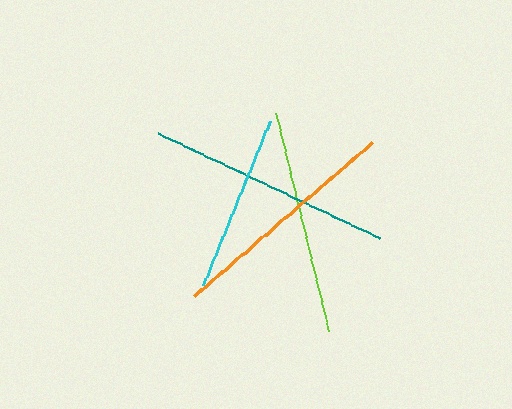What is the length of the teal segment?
The teal segment is approximately 245 pixels long.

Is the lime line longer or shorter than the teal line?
The teal line is longer than the lime line.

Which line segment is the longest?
The teal line is the longest at approximately 245 pixels.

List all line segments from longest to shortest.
From longest to shortest: teal, orange, lime, cyan.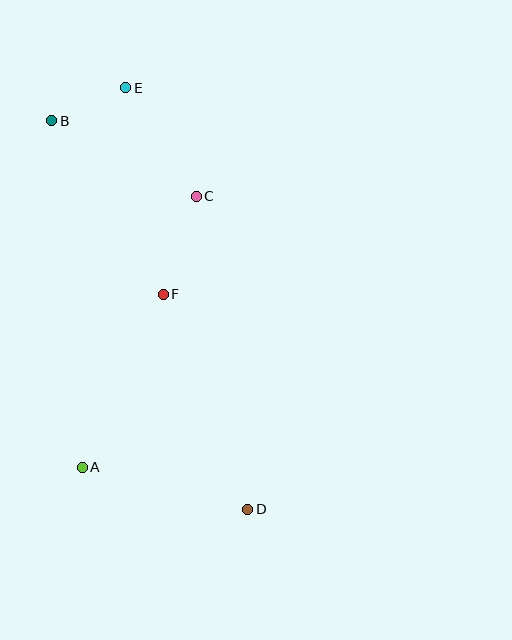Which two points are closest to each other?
Points B and E are closest to each other.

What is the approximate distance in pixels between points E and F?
The distance between E and F is approximately 210 pixels.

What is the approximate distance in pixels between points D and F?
The distance between D and F is approximately 231 pixels.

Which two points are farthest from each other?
Points D and E are farthest from each other.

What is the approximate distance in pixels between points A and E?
The distance between A and E is approximately 382 pixels.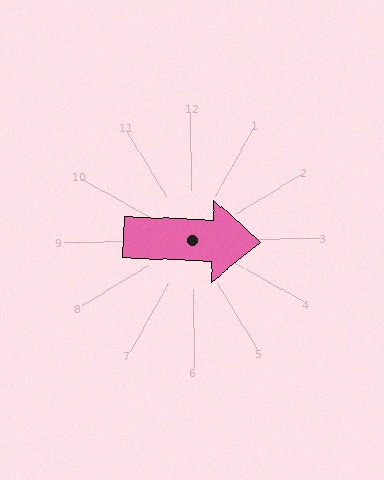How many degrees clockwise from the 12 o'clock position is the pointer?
Approximately 93 degrees.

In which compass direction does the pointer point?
East.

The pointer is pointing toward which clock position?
Roughly 3 o'clock.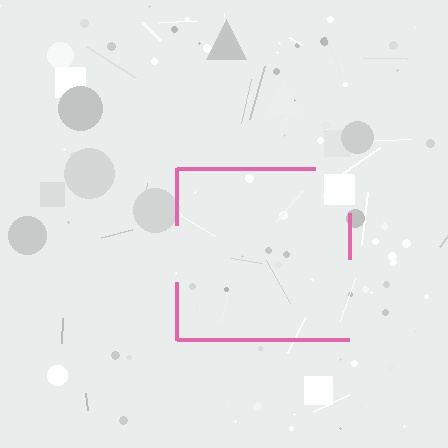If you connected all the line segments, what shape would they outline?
They would outline a square.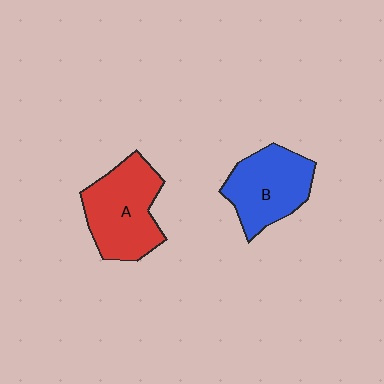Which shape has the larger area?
Shape A (red).